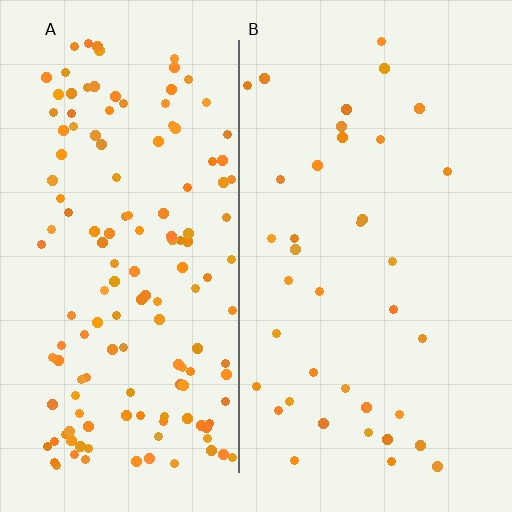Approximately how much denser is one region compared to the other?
Approximately 3.8× — region A over region B.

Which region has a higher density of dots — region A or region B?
A (the left).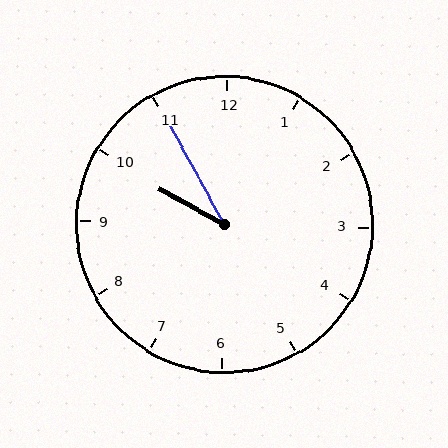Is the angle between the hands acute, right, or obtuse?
It is acute.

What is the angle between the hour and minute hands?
Approximately 32 degrees.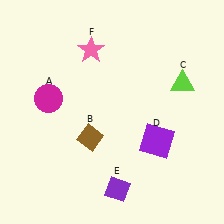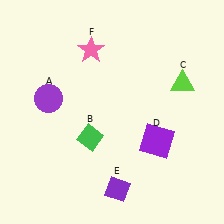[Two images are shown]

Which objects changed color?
A changed from magenta to purple. B changed from brown to green.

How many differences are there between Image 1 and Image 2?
There are 2 differences between the two images.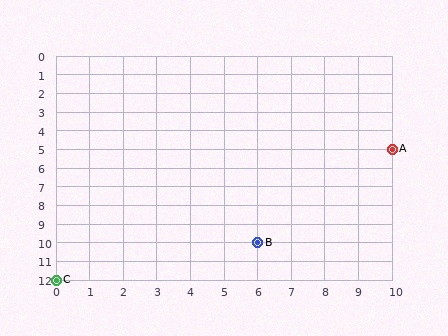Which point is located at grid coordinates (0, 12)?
Point C is at (0, 12).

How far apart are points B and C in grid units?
Points B and C are 6 columns and 2 rows apart (about 6.3 grid units diagonally).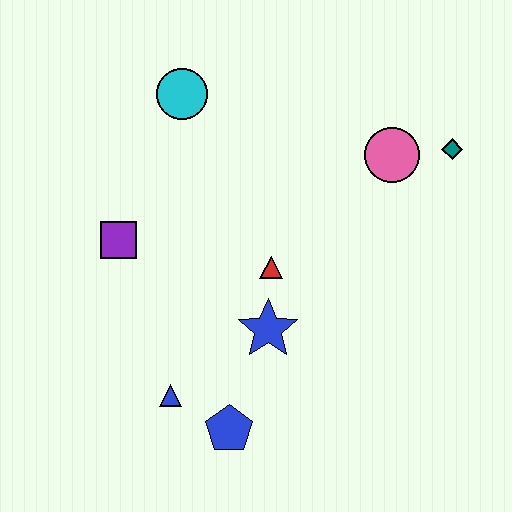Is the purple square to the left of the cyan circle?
Yes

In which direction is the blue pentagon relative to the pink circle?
The blue pentagon is below the pink circle.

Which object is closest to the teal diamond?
The pink circle is closest to the teal diamond.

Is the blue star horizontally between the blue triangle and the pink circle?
Yes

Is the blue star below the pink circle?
Yes